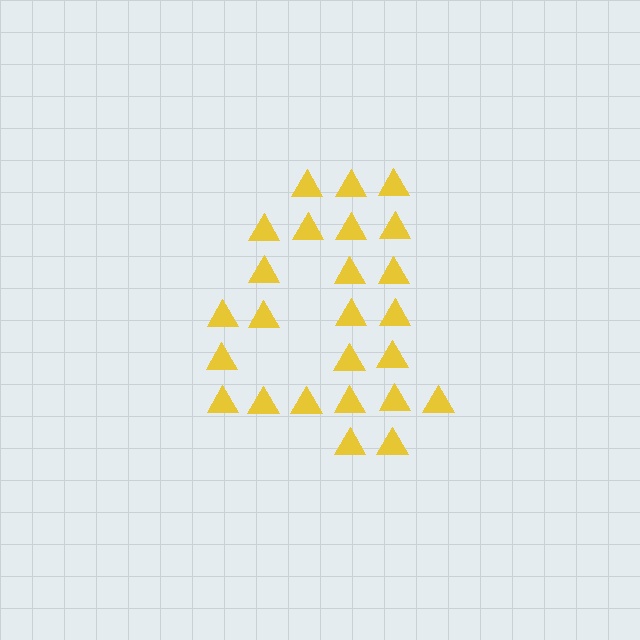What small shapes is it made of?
It is made of small triangles.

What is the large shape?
The large shape is the digit 4.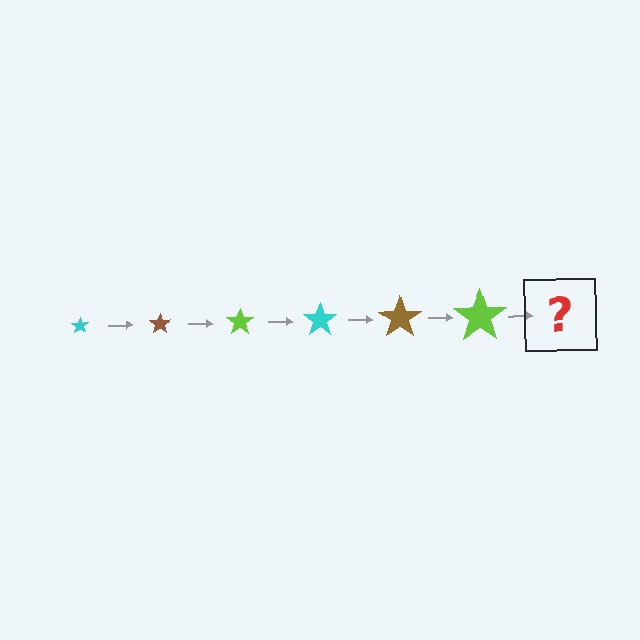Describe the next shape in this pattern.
It should be a cyan star, larger than the previous one.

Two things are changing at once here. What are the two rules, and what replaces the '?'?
The two rules are that the star grows larger each step and the color cycles through cyan, brown, and lime. The '?' should be a cyan star, larger than the previous one.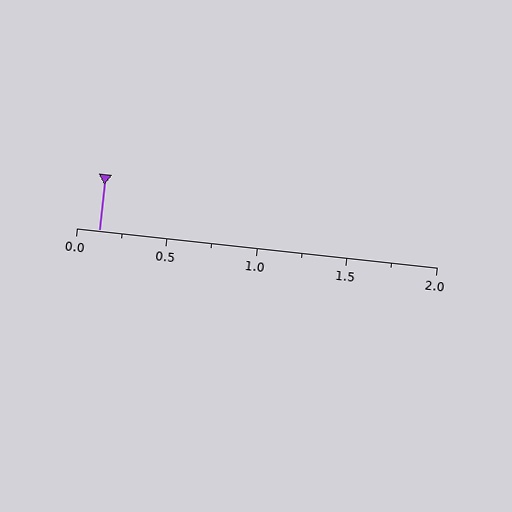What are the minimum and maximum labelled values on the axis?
The axis runs from 0.0 to 2.0.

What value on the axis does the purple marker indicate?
The marker indicates approximately 0.12.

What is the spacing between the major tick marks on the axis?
The major ticks are spaced 0.5 apart.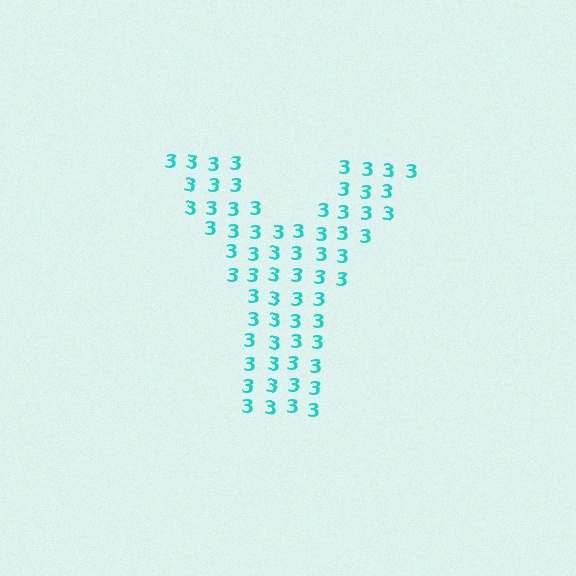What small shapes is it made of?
It is made of small digit 3's.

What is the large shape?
The large shape is the letter Y.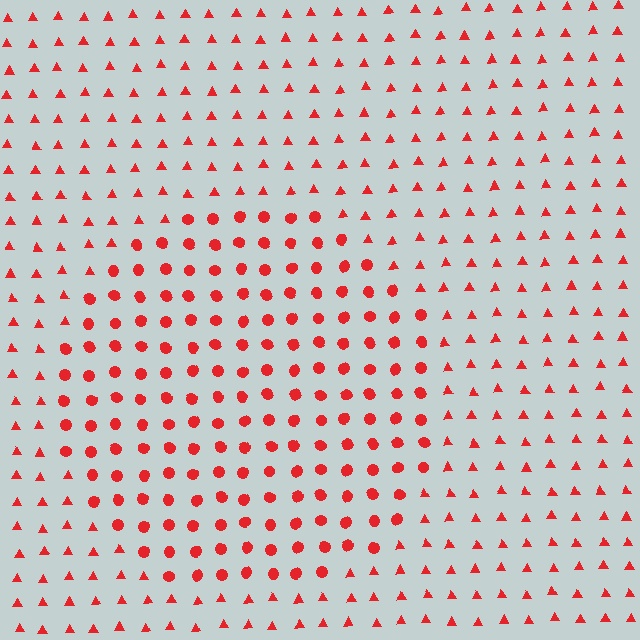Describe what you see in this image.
The image is filled with small red elements arranged in a uniform grid. A circle-shaped region contains circles, while the surrounding area contains triangles. The boundary is defined purely by the change in element shape.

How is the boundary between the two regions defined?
The boundary is defined by a change in element shape: circles inside vs. triangles outside. All elements share the same color and spacing.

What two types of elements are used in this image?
The image uses circles inside the circle region and triangles outside it.